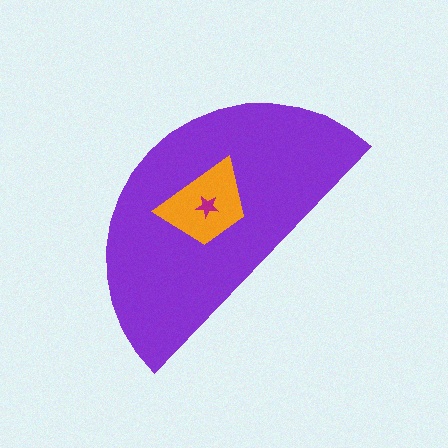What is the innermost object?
The magenta star.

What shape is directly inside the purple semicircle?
The orange trapezoid.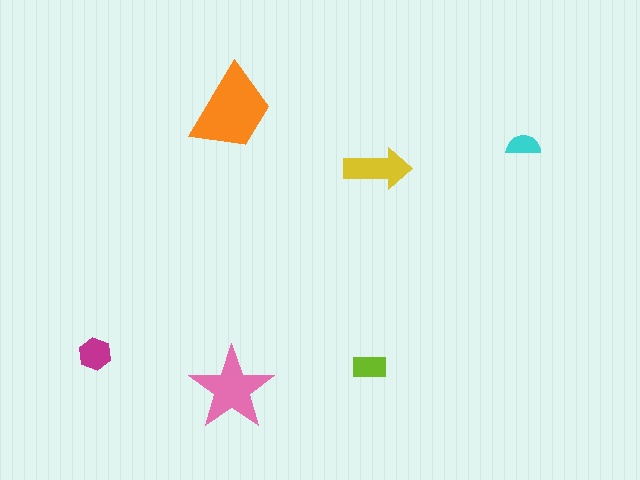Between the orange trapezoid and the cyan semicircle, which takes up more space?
The orange trapezoid.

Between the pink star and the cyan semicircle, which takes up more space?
The pink star.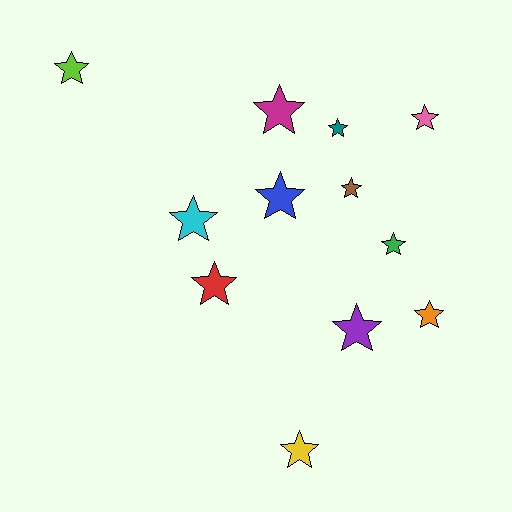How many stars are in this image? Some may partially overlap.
There are 12 stars.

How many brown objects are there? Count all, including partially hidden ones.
There is 1 brown object.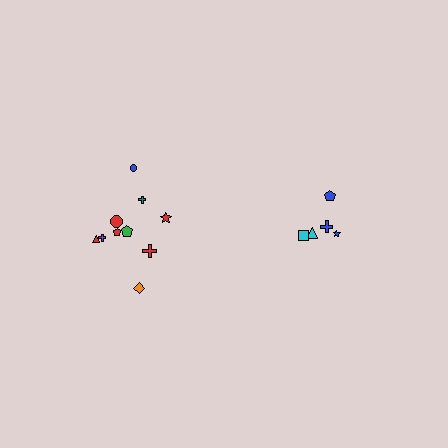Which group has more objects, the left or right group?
The left group.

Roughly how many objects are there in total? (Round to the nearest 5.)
Roughly 15 objects in total.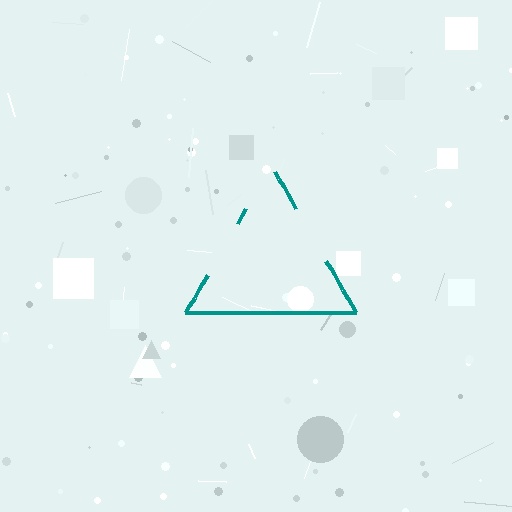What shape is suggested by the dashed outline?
The dashed outline suggests a triangle.